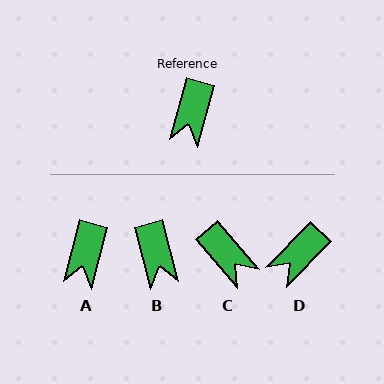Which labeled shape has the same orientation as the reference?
A.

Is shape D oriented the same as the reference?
No, it is off by about 30 degrees.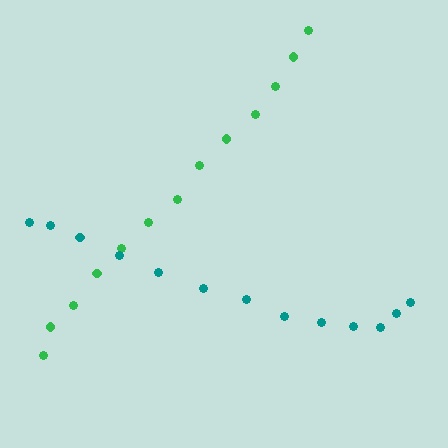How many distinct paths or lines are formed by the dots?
There are 2 distinct paths.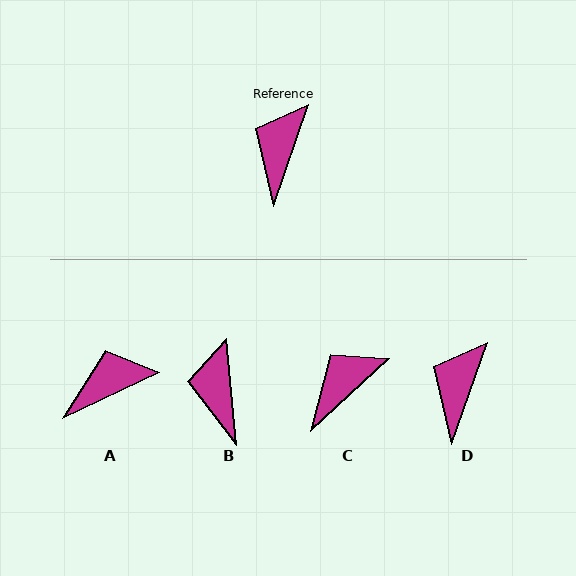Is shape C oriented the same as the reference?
No, it is off by about 28 degrees.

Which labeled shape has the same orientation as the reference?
D.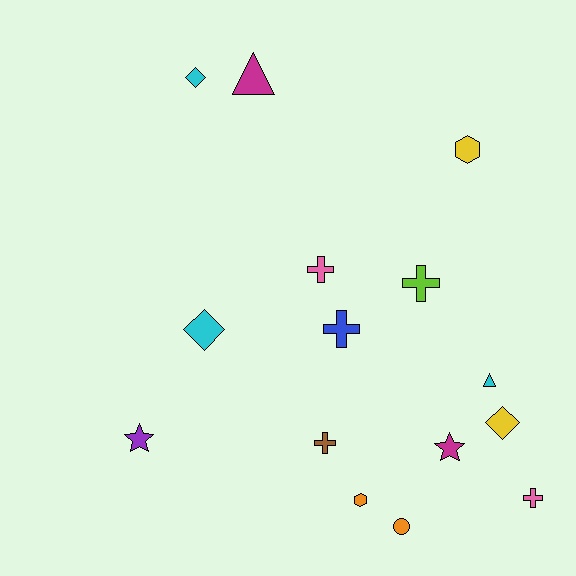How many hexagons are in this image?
There are 2 hexagons.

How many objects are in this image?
There are 15 objects.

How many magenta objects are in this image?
There are 2 magenta objects.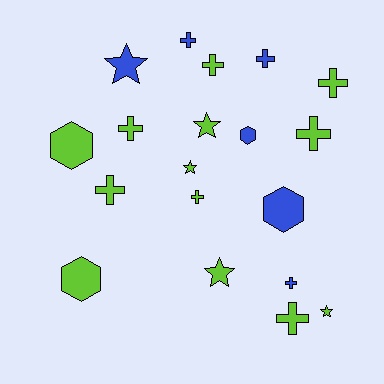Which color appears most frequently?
Lime, with 13 objects.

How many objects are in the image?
There are 19 objects.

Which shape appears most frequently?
Cross, with 10 objects.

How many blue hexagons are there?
There are 2 blue hexagons.